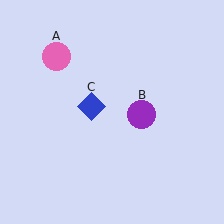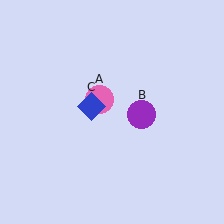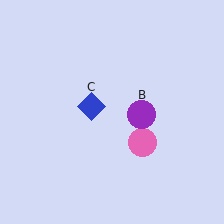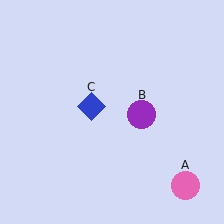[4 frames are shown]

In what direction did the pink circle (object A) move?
The pink circle (object A) moved down and to the right.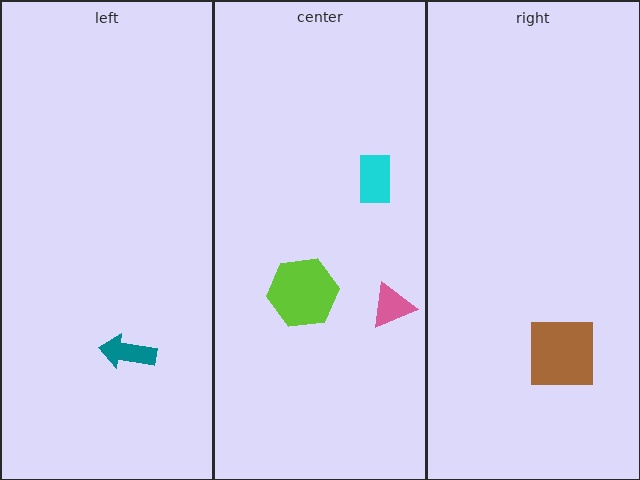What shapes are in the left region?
The teal arrow.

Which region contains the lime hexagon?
The center region.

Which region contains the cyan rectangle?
The center region.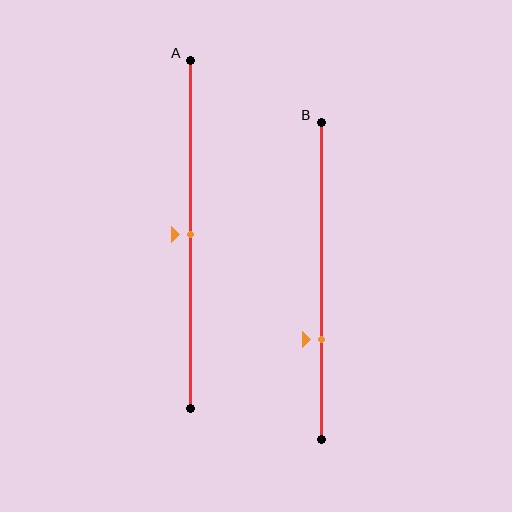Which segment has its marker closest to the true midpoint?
Segment A has its marker closest to the true midpoint.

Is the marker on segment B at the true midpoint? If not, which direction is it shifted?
No, the marker on segment B is shifted downward by about 18% of the segment length.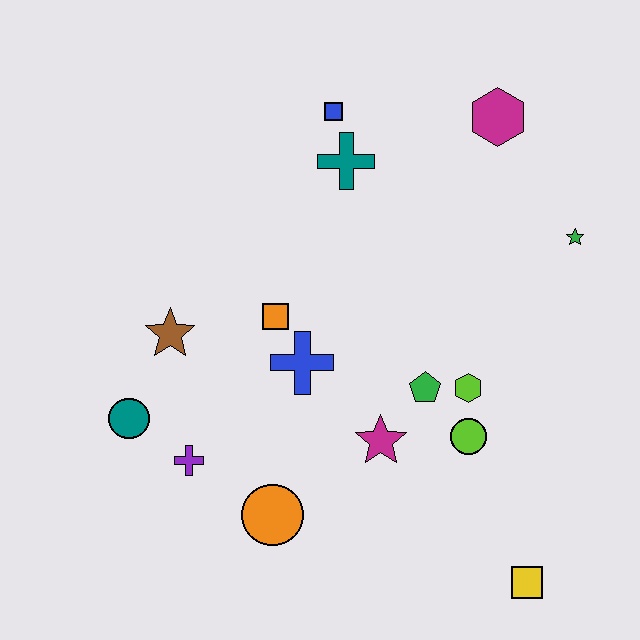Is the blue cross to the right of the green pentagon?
No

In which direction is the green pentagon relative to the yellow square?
The green pentagon is above the yellow square.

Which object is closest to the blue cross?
The orange square is closest to the blue cross.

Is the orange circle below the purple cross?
Yes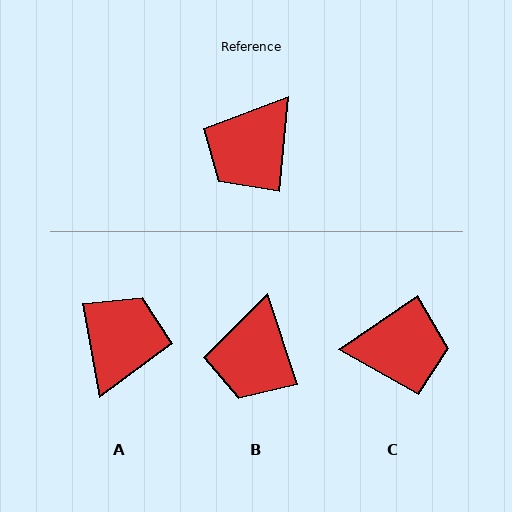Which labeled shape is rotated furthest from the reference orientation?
A, about 164 degrees away.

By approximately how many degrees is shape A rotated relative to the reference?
Approximately 164 degrees clockwise.